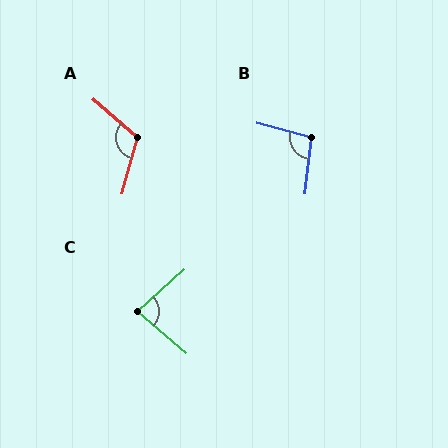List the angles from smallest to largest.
C (83°), B (99°), A (116°).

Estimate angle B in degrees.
Approximately 99 degrees.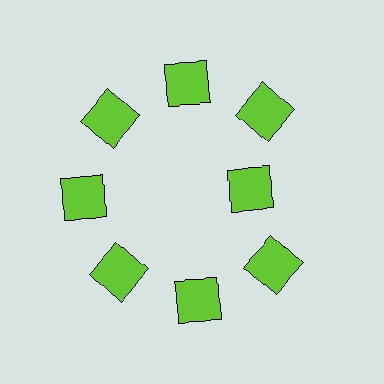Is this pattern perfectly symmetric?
No. The 8 lime squares are arranged in a ring, but one element near the 3 o'clock position is pulled inward toward the center, breaking the 8-fold rotational symmetry.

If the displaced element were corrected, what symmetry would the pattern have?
It would have 8-fold rotational symmetry — the pattern would map onto itself every 45 degrees.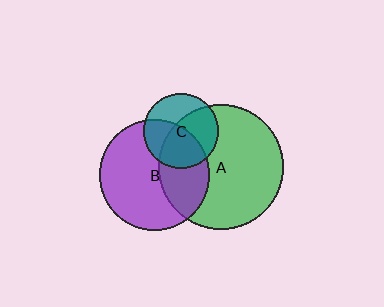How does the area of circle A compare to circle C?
Approximately 2.8 times.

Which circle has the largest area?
Circle A (green).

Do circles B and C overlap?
Yes.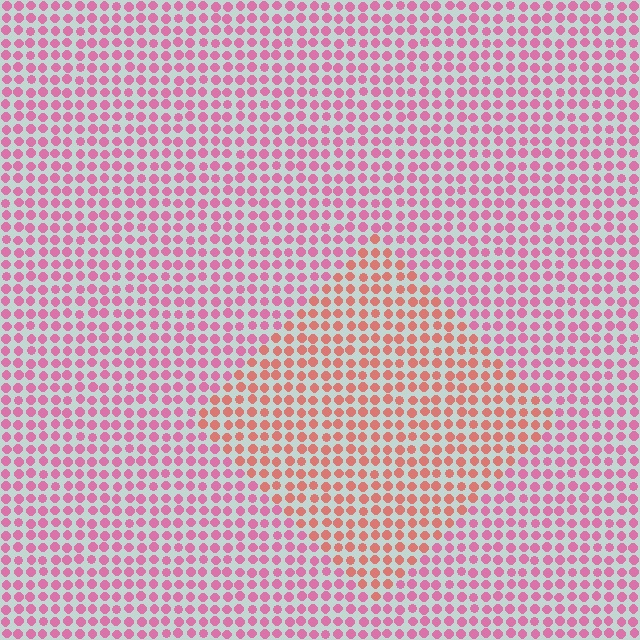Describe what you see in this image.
The image is filled with small pink elements in a uniform arrangement. A diamond-shaped region is visible where the elements are tinted to a slightly different hue, forming a subtle color boundary.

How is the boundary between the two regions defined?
The boundary is defined purely by a slight shift in hue (about 34 degrees). Spacing, size, and orientation are identical on both sides.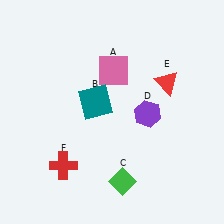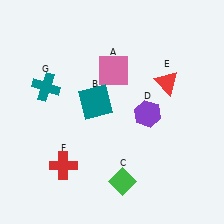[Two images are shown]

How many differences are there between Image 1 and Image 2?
There is 1 difference between the two images.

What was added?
A teal cross (G) was added in Image 2.